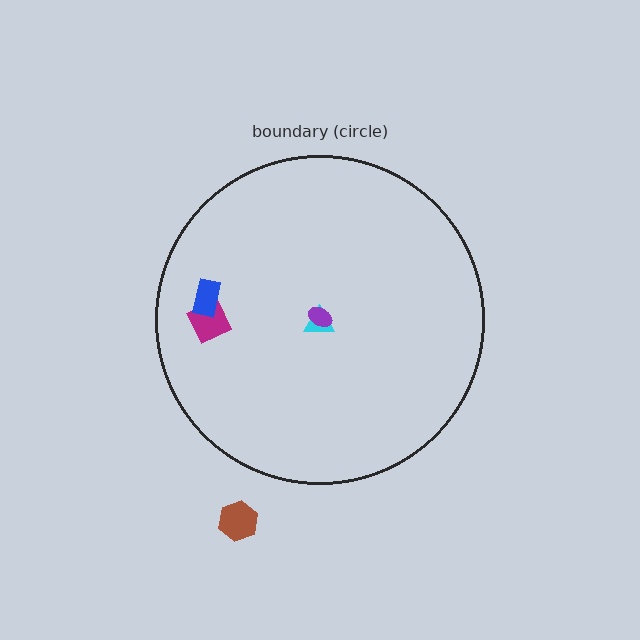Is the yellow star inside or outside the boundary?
Inside.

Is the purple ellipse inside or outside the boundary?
Inside.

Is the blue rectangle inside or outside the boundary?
Inside.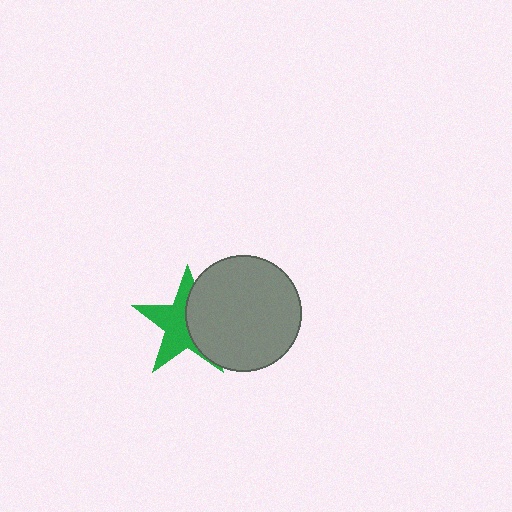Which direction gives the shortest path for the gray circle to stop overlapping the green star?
Moving right gives the shortest separation.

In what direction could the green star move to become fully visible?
The green star could move left. That would shift it out from behind the gray circle entirely.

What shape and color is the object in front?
The object in front is a gray circle.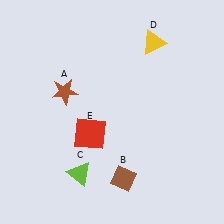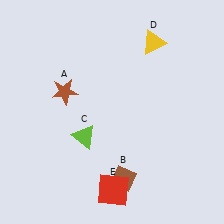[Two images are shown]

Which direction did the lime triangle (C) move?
The lime triangle (C) moved up.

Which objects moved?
The objects that moved are: the lime triangle (C), the red square (E).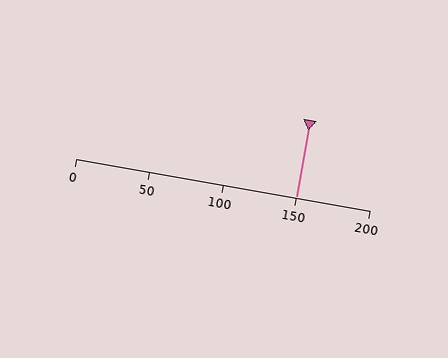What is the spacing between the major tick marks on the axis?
The major ticks are spaced 50 apart.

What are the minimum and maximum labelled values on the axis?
The axis runs from 0 to 200.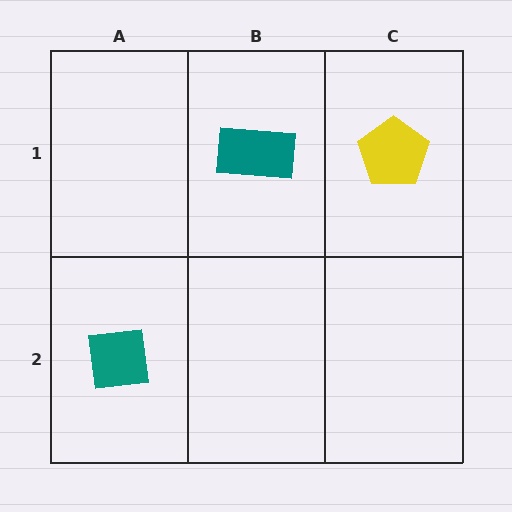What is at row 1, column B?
A teal rectangle.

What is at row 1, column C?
A yellow pentagon.